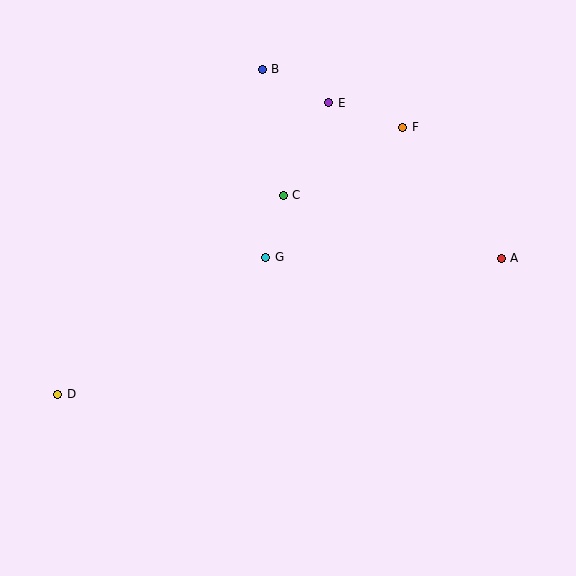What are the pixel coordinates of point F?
Point F is at (403, 127).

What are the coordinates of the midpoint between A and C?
The midpoint between A and C is at (392, 227).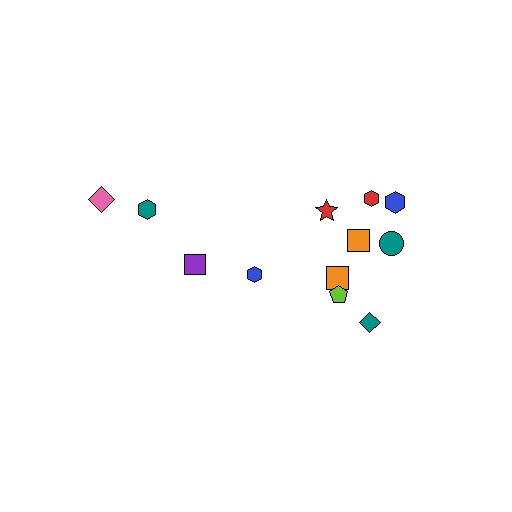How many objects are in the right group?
There are 8 objects.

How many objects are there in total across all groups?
There are 12 objects.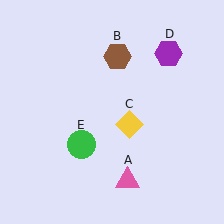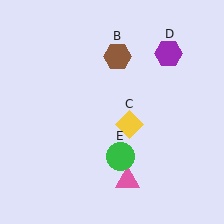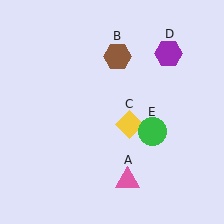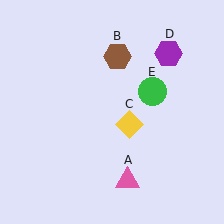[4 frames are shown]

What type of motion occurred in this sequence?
The green circle (object E) rotated counterclockwise around the center of the scene.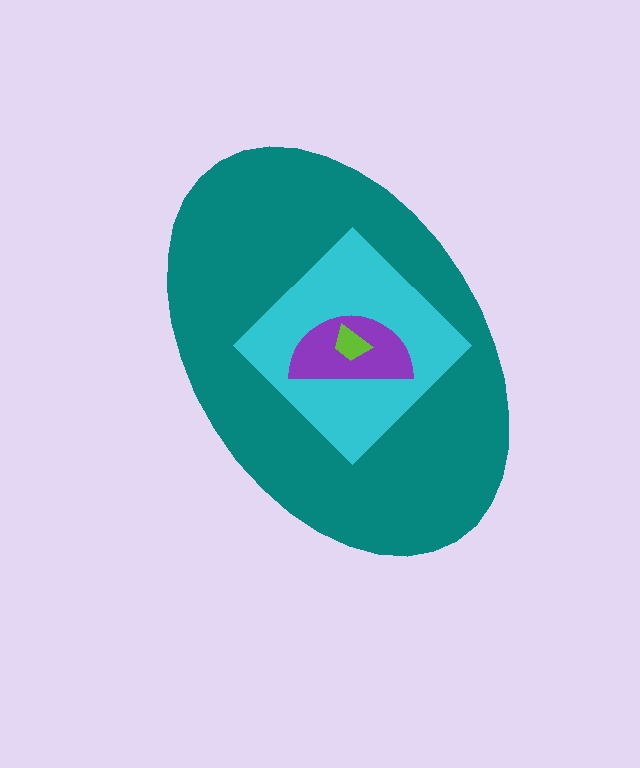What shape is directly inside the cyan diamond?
The purple semicircle.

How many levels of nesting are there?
4.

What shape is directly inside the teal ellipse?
The cyan diamond.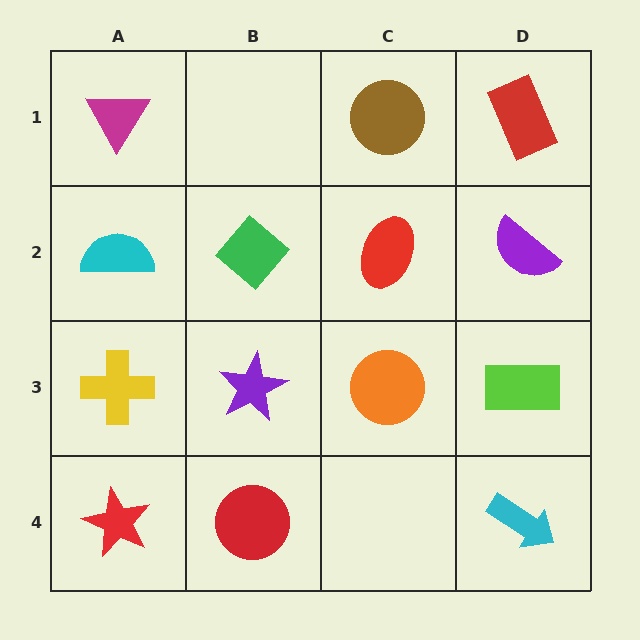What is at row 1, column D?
A red rectangle.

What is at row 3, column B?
A purple star.